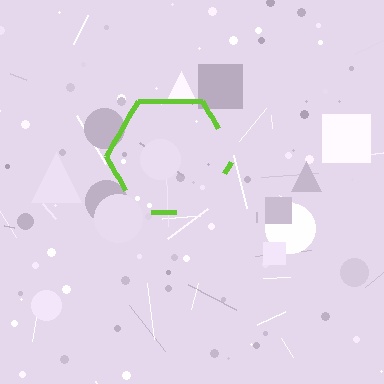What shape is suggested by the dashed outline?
The dashed outline suggests a hexagon.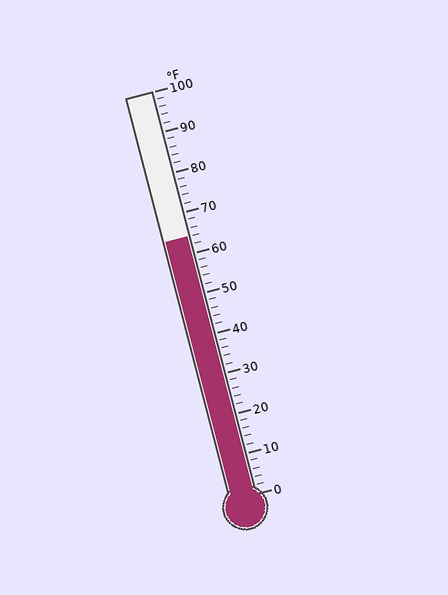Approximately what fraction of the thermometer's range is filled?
The thermometer is filled to approximately 65% of its range.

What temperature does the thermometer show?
The thermometer shows approximately 64°F.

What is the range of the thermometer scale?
The thermometer scale ranges from 0°F to 100°F.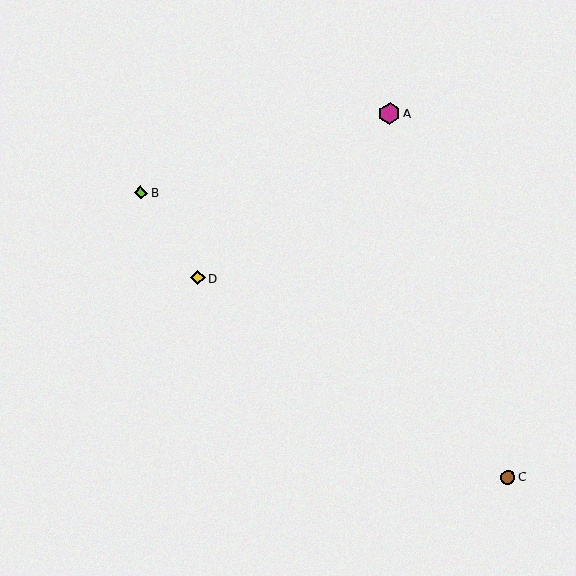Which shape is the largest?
The magenta hexagon (labeled A) is the largest.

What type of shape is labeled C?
Shape C is a brown circle.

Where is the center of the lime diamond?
The center of the lime diamond is at (141, 193).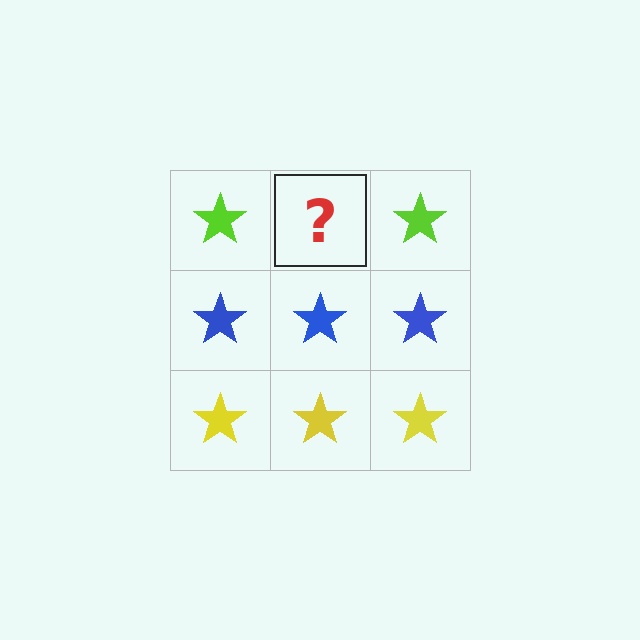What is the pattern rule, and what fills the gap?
The rule is that each row has a consistent color. The gap should be filled with a lime star.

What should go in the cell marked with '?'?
The missing cell should contain a lime star.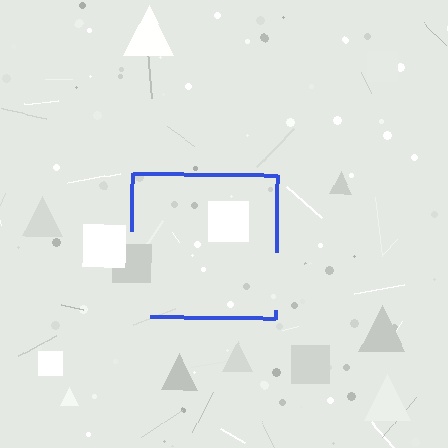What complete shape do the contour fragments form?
The contour fragments form a square.